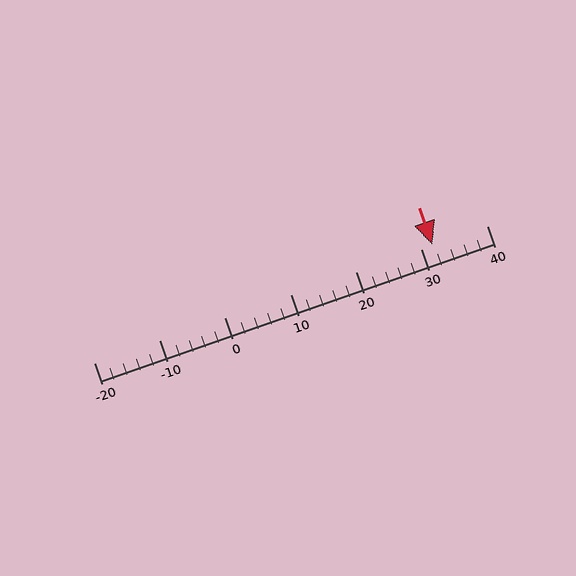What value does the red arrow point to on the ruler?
The red arrow points to approximately 32.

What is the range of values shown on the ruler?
The ruler shows values from -20 to 40.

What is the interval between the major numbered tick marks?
The major tick marks are spaced 10 units apart.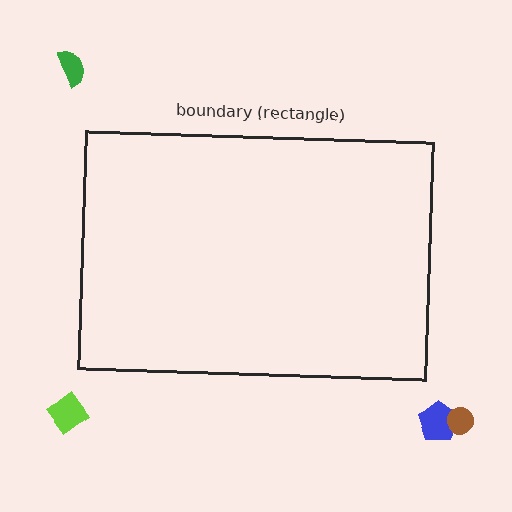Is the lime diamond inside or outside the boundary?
Outside.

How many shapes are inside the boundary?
0 inside, 4 outside.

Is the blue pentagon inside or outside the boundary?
Outside.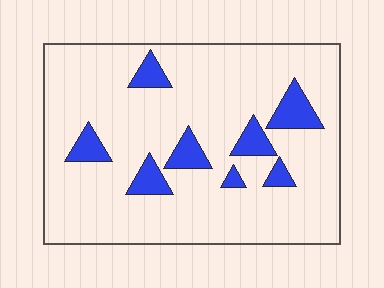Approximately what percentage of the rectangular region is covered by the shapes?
Approximately 15%.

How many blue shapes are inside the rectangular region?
8.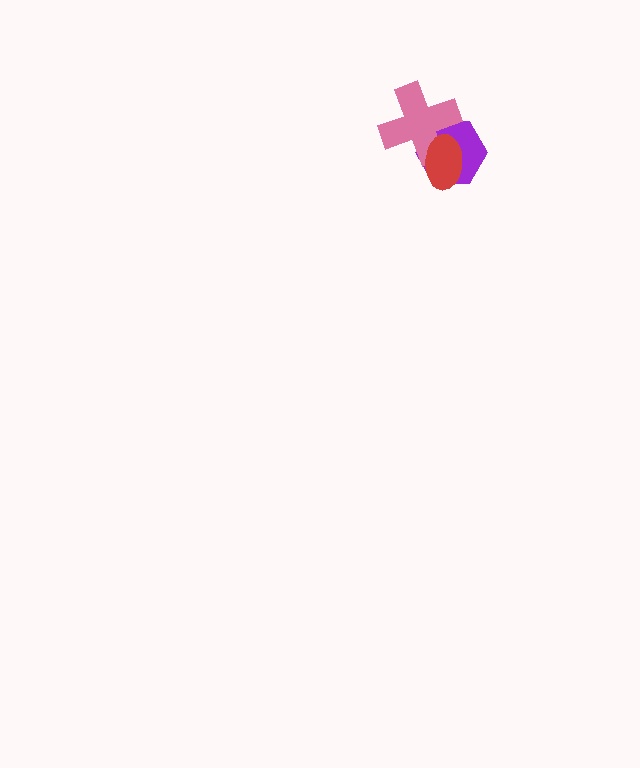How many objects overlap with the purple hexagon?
2 objects overlap with the purple hexagon.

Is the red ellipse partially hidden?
No, no other shape covers it.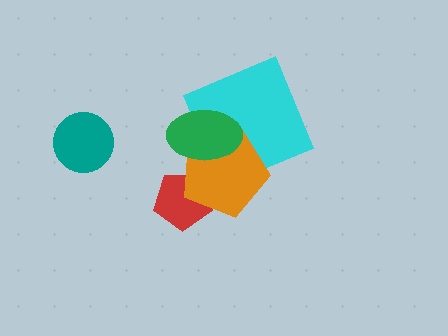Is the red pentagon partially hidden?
Yes, it is partially covered by another shape.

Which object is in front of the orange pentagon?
The green ellipse is in front of the orange pentagon.